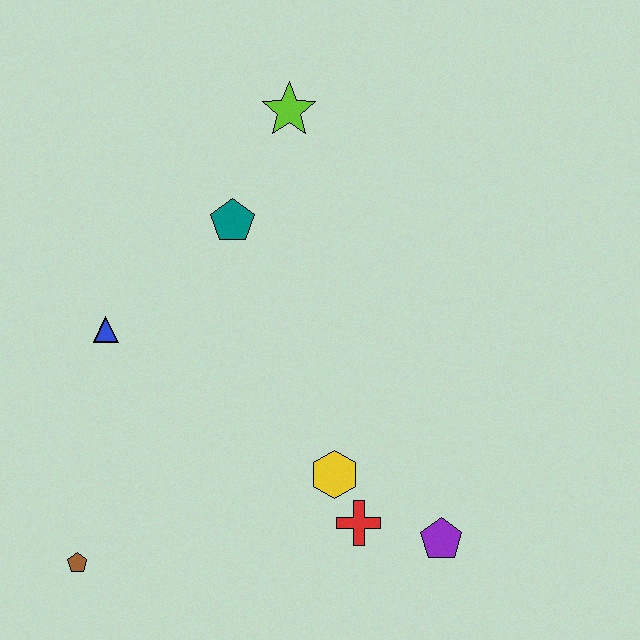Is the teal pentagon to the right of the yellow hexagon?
No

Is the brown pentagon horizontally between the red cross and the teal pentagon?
No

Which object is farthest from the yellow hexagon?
The lime star is farthest from the yellow hexagon.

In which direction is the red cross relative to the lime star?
The red cross is below the lime star.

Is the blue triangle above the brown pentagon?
Yes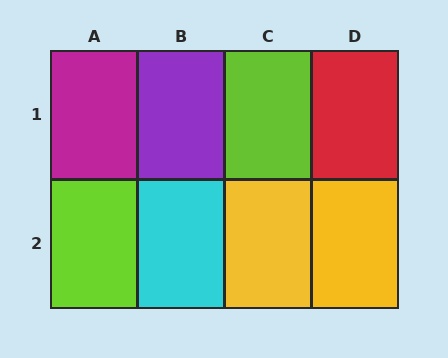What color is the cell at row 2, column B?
Cyan.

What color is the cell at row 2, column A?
Lime.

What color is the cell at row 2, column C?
Yellow.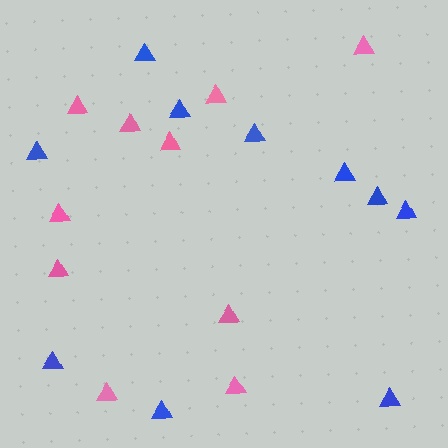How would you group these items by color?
There are 2 groups: one group of blue triangles (10) and one group of pink triangles (10).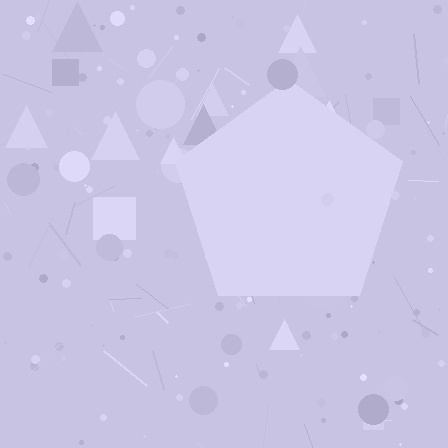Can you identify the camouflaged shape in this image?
The camouflaged shape is a pentagon.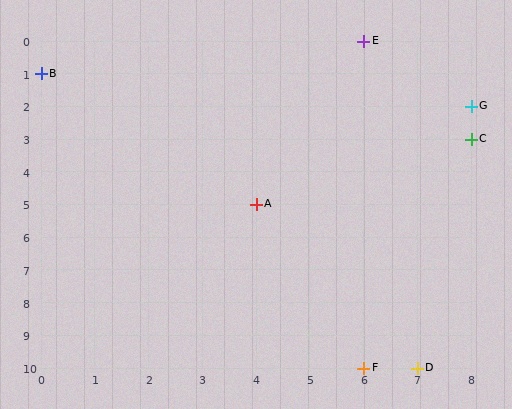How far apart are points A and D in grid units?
Points A and D are 3 columns and 5 rows apart (about 5.8 grid units diagonally).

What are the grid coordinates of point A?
Point A is at grid coordinates (4, 5).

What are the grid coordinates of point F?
Point F is at grid coordinates (6, 10).